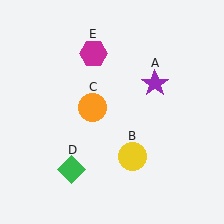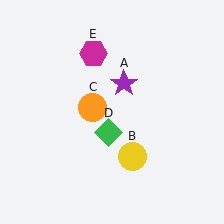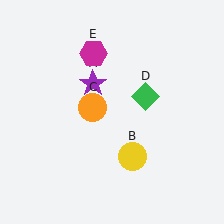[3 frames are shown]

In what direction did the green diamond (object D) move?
The green diamond (object D) moved up and to the right.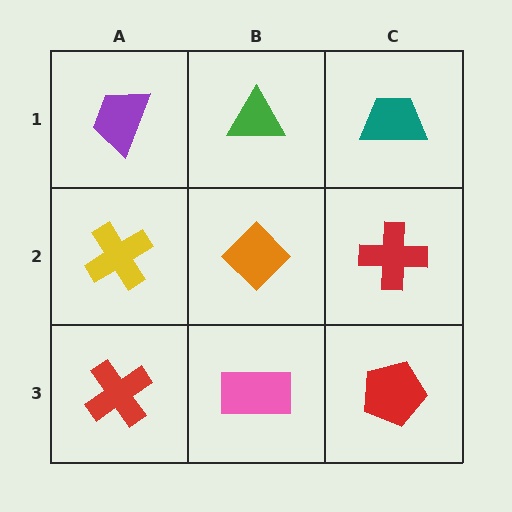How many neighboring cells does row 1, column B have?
3.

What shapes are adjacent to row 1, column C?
A red cross (row 2, column C), a green triangle (row 1, column B).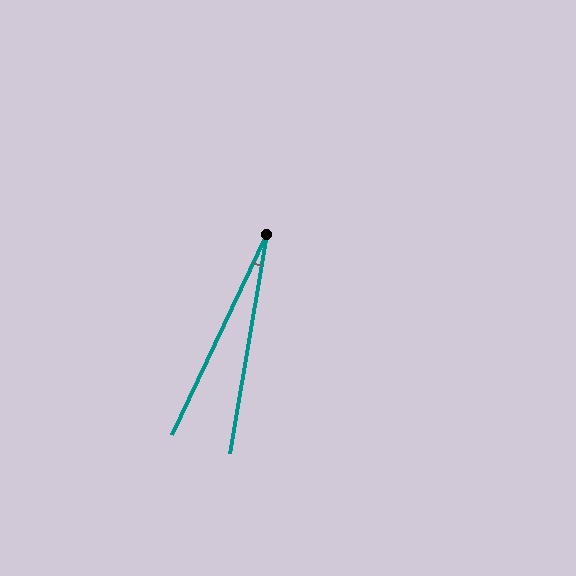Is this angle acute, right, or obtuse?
It is acute.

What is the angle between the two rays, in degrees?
Approximately 16 degrees.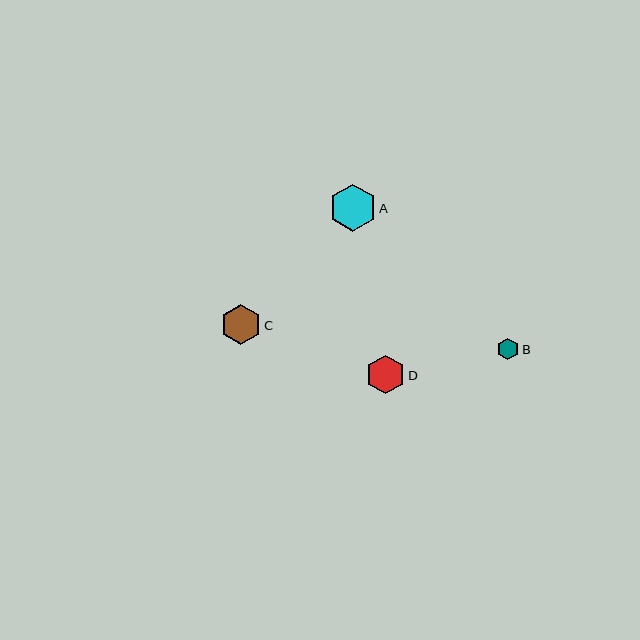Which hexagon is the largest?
Hexagon A is the largest with a size of approximately 47 pixels.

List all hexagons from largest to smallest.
From largest to smallest: A, C, D, B.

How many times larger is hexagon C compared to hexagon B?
Hexagon C is approximately 1.9 times the size of hexagon B.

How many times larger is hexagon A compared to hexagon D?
Hexagon A is approximately 1.2 times the size of hexagon D.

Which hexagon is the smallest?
Hexagon B is the smallest with a size of approximately 22 pixels.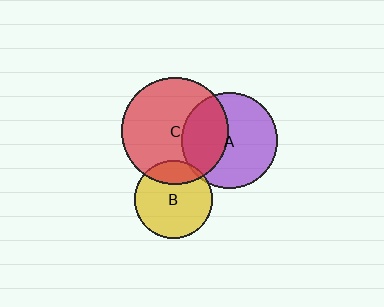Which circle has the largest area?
Circle C (red).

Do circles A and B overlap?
Yes.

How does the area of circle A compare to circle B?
Approximately 1.5 times.